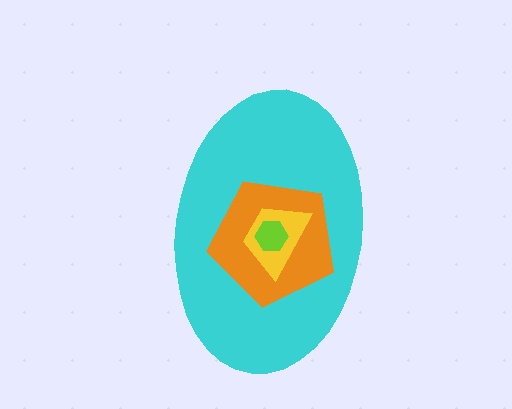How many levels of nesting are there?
4.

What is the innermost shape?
The lime hexagon.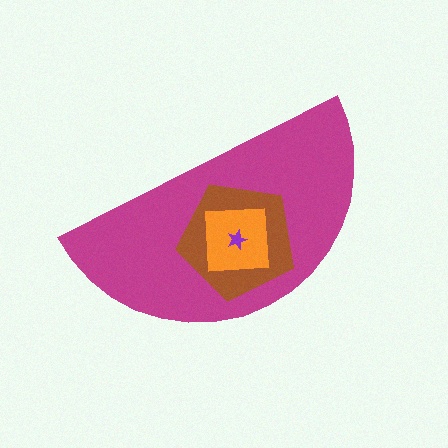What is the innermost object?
The purple star.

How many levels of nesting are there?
4.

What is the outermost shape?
The magenta semicircle.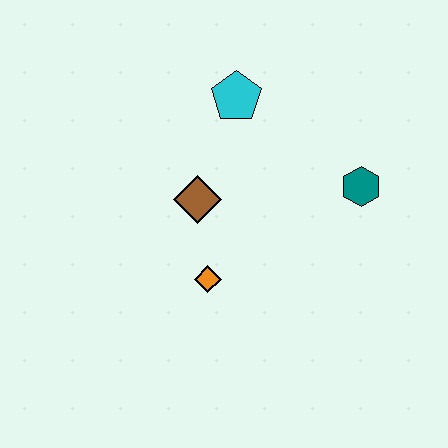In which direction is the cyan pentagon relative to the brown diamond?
The cyan pentagon is above the brown diamond.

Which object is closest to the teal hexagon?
The cyan pentagon is closest to the teal hexagon.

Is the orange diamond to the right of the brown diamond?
Yes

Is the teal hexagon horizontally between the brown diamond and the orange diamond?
No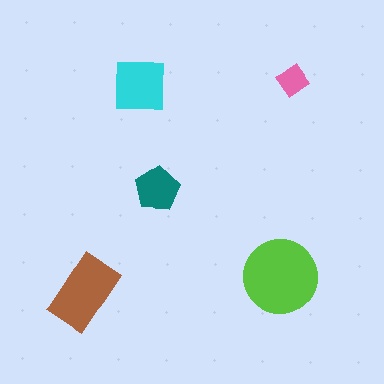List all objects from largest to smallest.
The lime circle, the brown rectangle, the cyan square, the teal pentagon, the pink diamond.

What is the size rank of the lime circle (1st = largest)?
1st.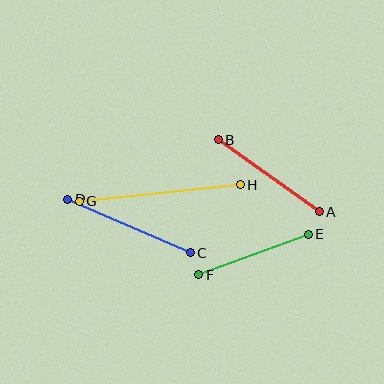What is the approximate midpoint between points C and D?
The midpoint is at approximately (129, 226) pixels.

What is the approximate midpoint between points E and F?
The midpoint is at approximately (253, 255) pixels.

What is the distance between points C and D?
The distance is approximately 133 pixels.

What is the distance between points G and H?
The distance is approximately 162 pixels.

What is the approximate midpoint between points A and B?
The midpoint is at approximately (269, 176) pixels.